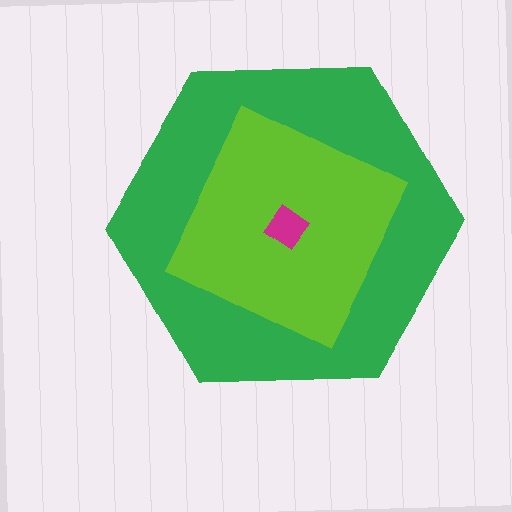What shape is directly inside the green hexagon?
The lime square.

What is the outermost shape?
The green hexagon.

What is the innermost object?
The magenta diamond.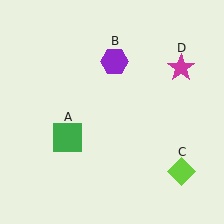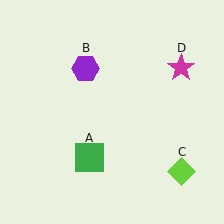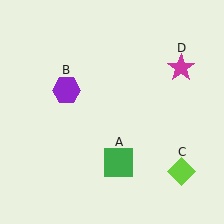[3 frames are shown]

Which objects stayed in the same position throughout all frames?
Lime diamond (object C) and magenta star (object D) remained stationary.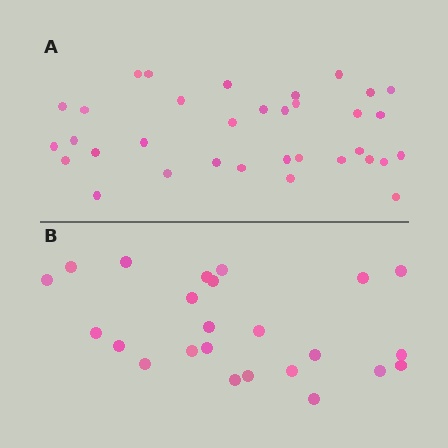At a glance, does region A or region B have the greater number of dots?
Region A (the top region) has more dots.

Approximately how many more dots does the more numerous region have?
Region A has roughly 10 or so more dots than region B.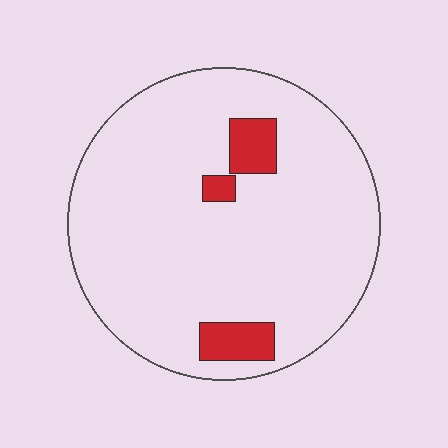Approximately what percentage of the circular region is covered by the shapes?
Approximately 10%.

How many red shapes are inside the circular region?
3.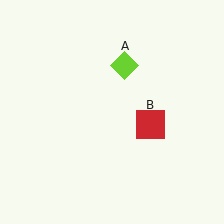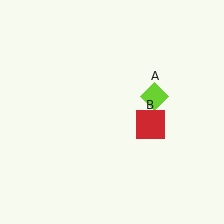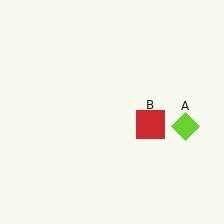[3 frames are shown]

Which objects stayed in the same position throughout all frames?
Red square (object B) remained stationary.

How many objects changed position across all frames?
1 object changed position: lime diamond (object A).